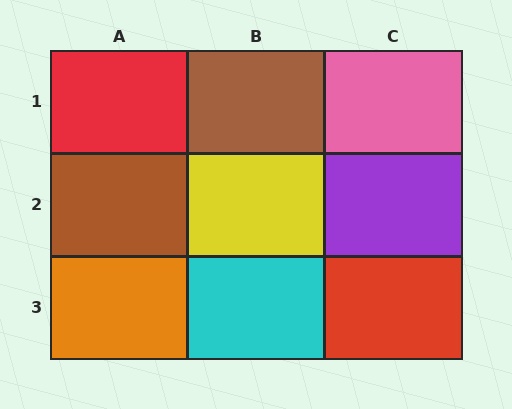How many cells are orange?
1 cell is orange.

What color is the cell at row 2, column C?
Purple.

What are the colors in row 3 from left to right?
Orange, cyan, red.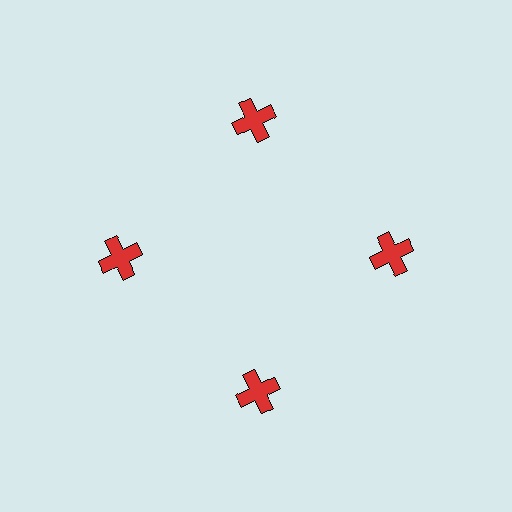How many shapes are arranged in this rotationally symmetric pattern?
There are 4 shapes, arranged in 4 groups of 1.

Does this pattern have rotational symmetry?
Yes, this pattern has 4-fold rotational symmetry. It looks the same after rotating 90 degrees around the center.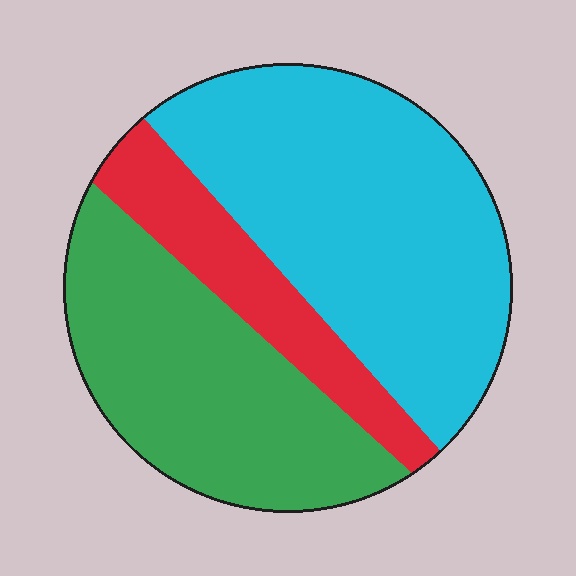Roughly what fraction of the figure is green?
Green covers around 35% of the figure.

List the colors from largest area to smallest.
From largest to smallest: cyan, green, red.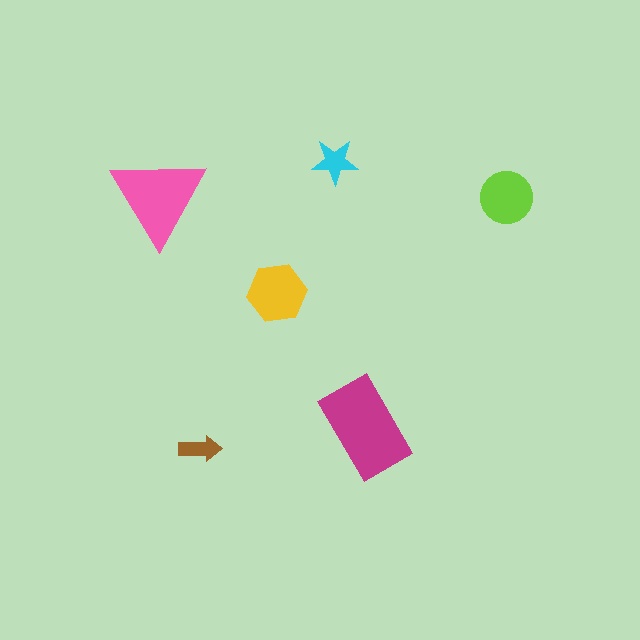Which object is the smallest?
The brown arrow.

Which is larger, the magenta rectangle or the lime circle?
The magenta rectangle.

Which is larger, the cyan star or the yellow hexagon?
The yellow hexagon.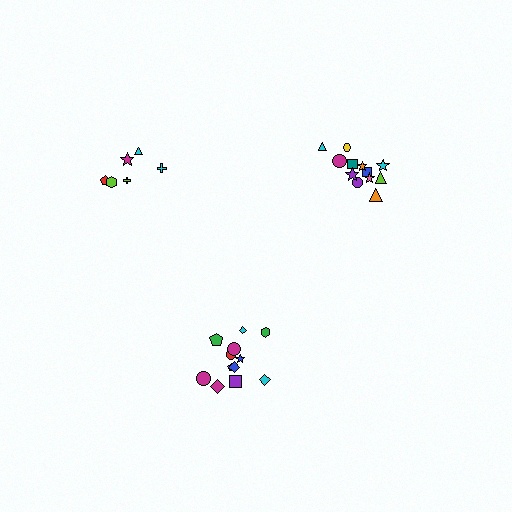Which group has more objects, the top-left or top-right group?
The top-right group.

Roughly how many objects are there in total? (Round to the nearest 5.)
Roughly 30 objects in total.